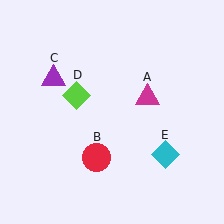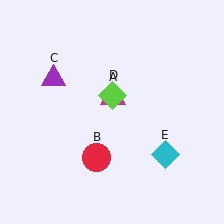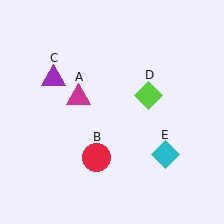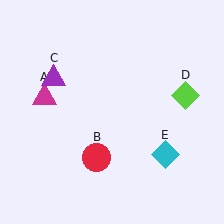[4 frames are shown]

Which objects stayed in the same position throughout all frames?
Red circle (object B) and purple triangle (object C) and cyan diamond (object E) remained stationary.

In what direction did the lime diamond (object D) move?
The lime diamond (object D) moved right.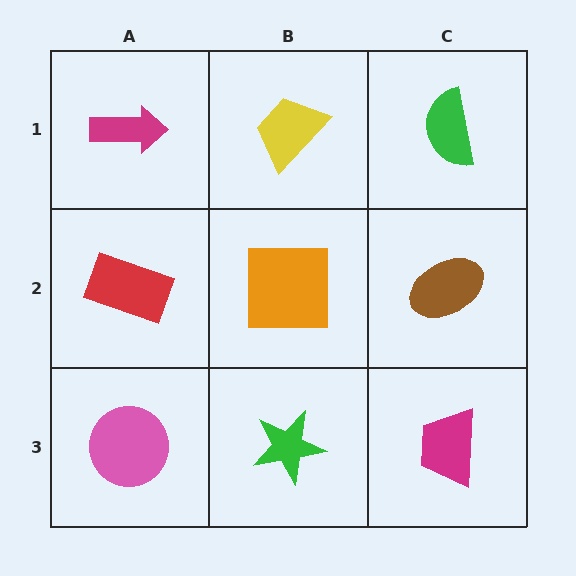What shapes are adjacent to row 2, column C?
A green semicircle (row 1, column C), a magenta trapezoid (row 3, column C), an orange square (row 2, column B).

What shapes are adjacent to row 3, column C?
A brown ellipse (row 2, column C), a green star (row 3, column B).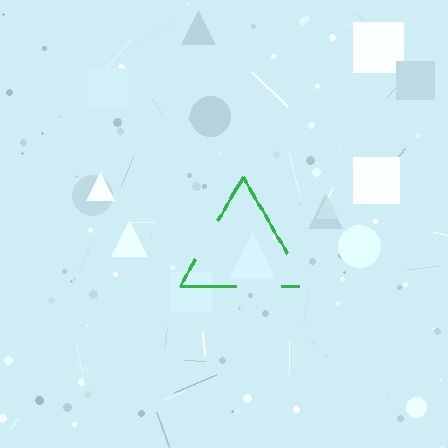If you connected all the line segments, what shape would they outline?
They would outline a triangle.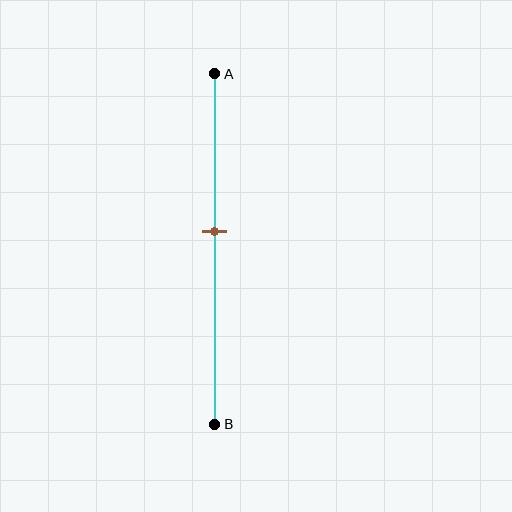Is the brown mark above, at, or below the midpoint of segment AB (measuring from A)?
The brown mark is above the midpoint of segment AB.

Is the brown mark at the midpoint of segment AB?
No, the mark is at about 45% from A, not at the 50% midpoint.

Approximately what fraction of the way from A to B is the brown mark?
The brown mark is approximately 45% of the way from A to B.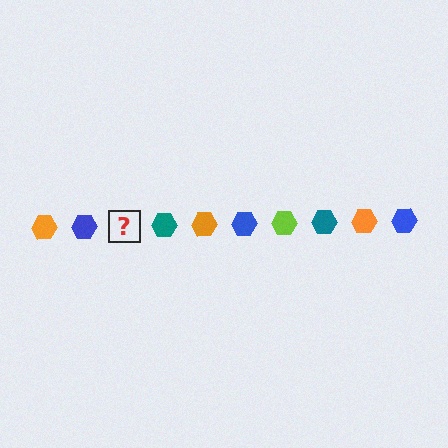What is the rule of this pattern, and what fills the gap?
The rule is that the pattern cycles through orange, blue, lime, teal hexagons. The gap should be filled with a lime hexagon.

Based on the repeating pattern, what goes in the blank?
The blank should be a lime hexagon.